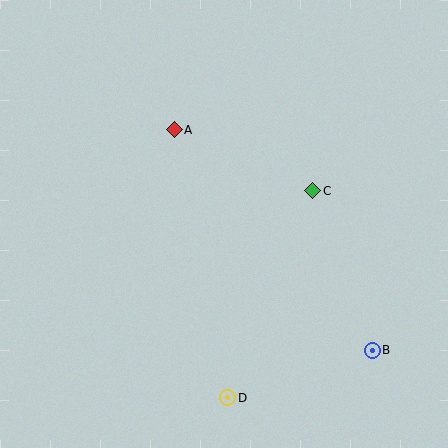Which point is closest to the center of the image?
Point C at (313, 191) is closest to the center.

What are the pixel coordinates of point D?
Point D is at (228, 398).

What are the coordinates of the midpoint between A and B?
The midpoint between A and B is at (273, 240).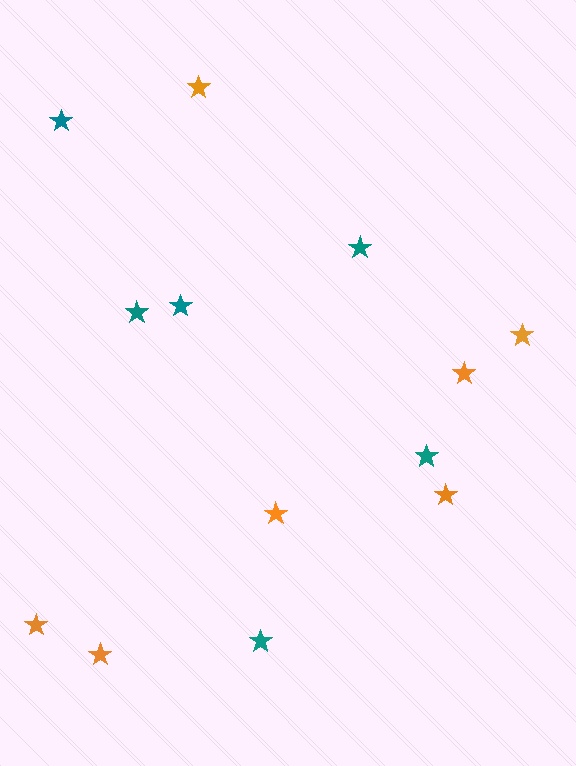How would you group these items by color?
There are 2 groups: one group of teal stars (6) and one group of orange stars (7).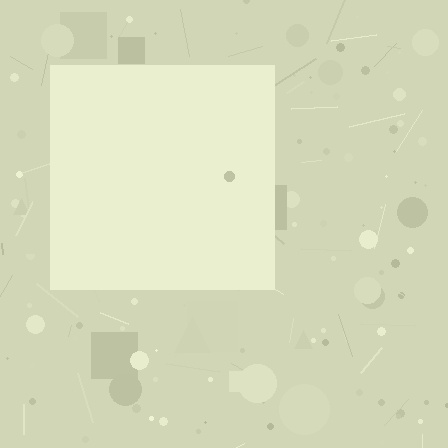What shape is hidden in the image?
A square is hidden in the image.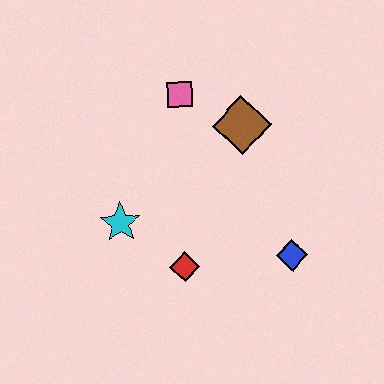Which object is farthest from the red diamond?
The pink square is farthest from the red diamond.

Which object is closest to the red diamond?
The cyan star is closest to the red diamond.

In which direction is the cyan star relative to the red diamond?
The cyan star is to the left of the red diamond.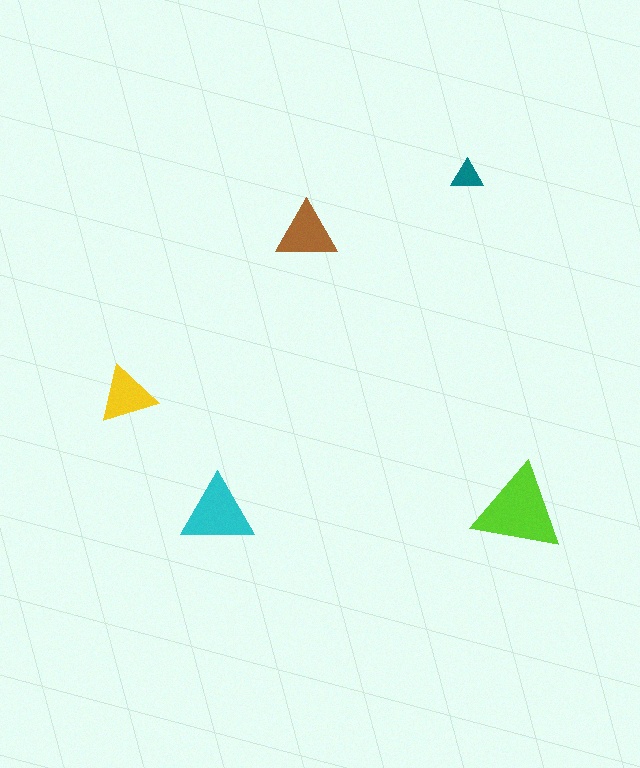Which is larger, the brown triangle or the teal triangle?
The brown one.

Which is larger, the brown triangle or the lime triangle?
The lime one.